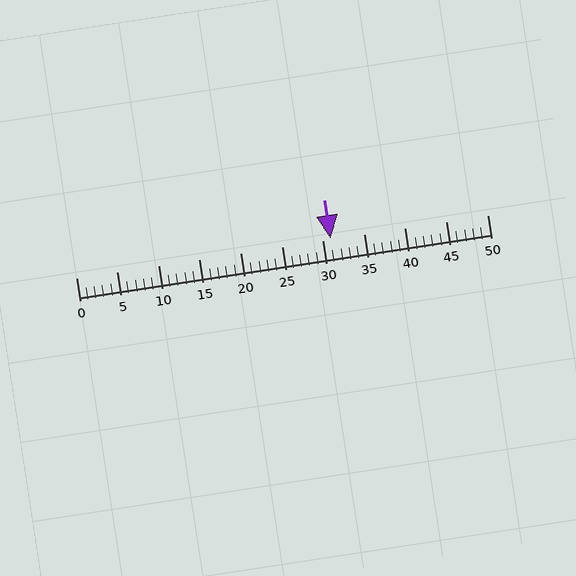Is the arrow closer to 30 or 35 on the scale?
The arrow is closer to 30.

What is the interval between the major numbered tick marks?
The major tick marks are spaced 5 units apart.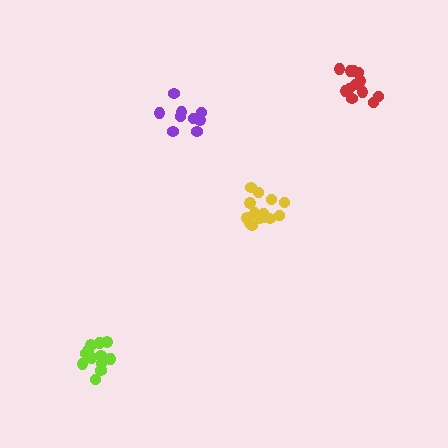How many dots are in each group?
Group 1: 9 dots, Group 2: 12 dots, Group 3: 13 dots, Group 4: 14 dots (48 total).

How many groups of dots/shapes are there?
There are 4 groups.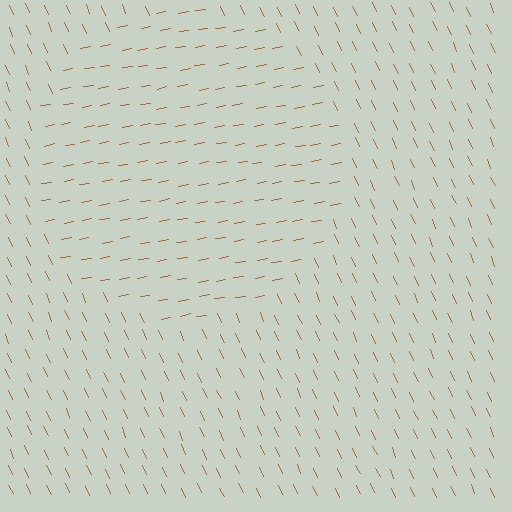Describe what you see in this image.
The image is filled with small brown line segments. A circle region in the image has lines oriented differently from the surrounding lines, creating a visible texture boundary.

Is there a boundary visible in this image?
Yes, there is a texture boundary formed by a change in line orientation.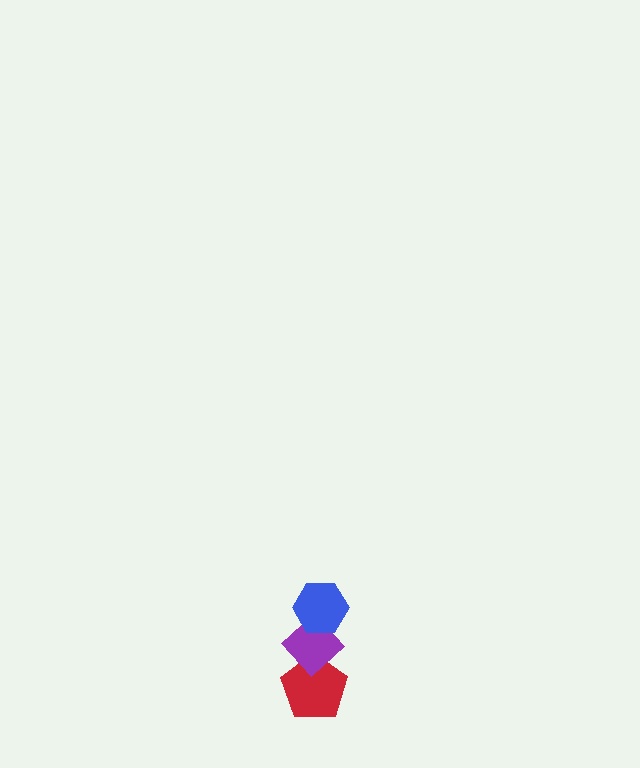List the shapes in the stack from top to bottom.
From top to bottom: the blue hexagon, the purple diamond, the red pentagon.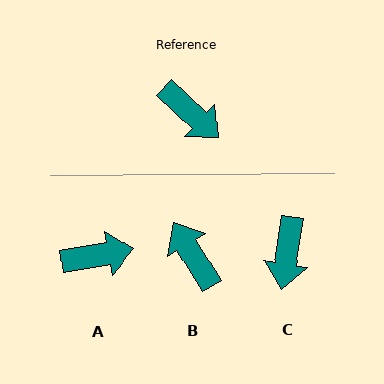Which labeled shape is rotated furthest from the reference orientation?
B, about 164 degrees away.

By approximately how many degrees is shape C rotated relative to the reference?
Approximately 55 degrees clockwise.